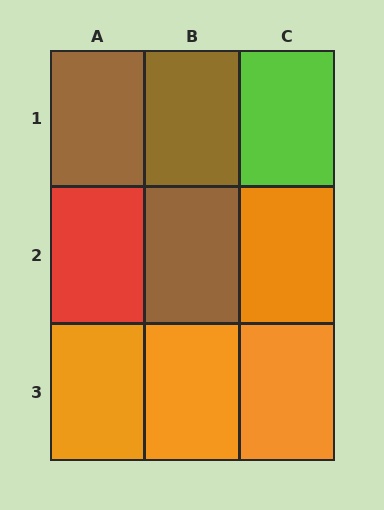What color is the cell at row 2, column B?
Brown.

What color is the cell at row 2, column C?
Orange.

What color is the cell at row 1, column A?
Brown.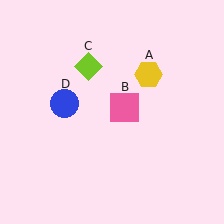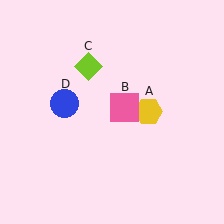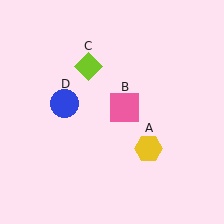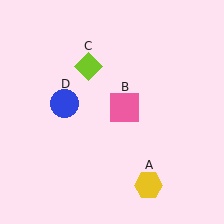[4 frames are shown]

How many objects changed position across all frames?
1 object changed position: yellow hexagon (object A).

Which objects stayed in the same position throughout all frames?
Pink square (object B) and lime diamond (object C) and blue circle (object D) remained stationary.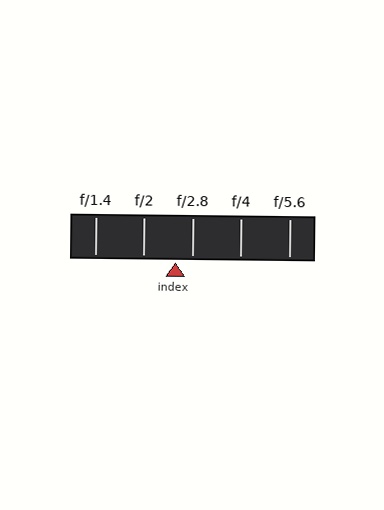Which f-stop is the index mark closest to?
The index mark is closest to f/2.8.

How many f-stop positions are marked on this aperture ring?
There are 5 f-stop positions marked.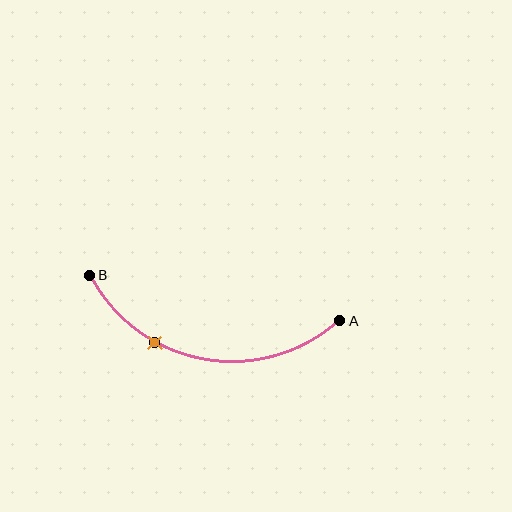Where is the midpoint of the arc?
The arc midpoint is the point on the curve farthest from the straight line joining A and B. It sits below that line.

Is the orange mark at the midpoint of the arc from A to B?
No. The orange mark lies on the arc but is closer to endpoint B. The arc midpoint would be at the point on the curve equidistant along the arc from both A and B.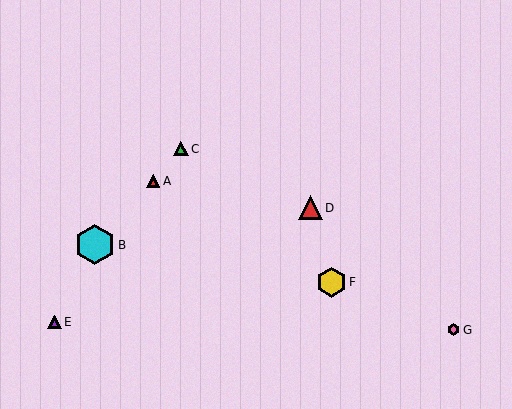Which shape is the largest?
The cyan hexagon (labeled B) is the largest.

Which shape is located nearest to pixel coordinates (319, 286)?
The yellow hexagon (labeled F) at (331, 282) is nearest to that location.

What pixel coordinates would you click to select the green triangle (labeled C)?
Click at (181, 149) to select the green triangle C.